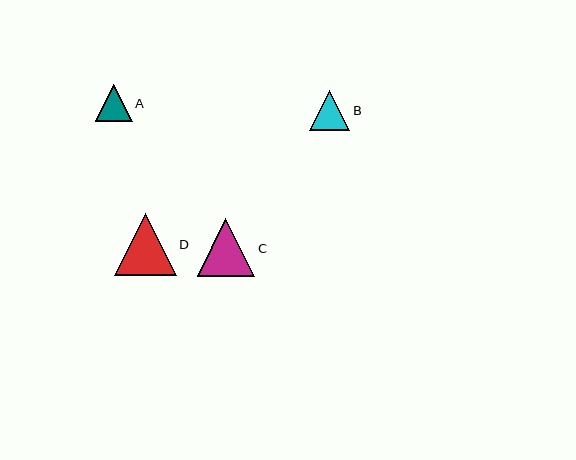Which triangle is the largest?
Triangle D is the largest with a size of approximately 61 pixels.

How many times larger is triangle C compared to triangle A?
Triangle C is approximately 1.5 times the size of triangle A.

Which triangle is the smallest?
Triangle A is the smallest with a size of approximately 37 pixels.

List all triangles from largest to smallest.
From largest to smallest: D, C, B, A.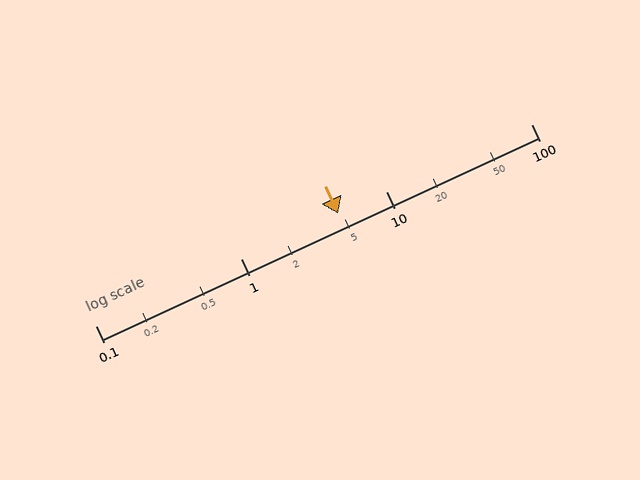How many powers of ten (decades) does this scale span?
The scale spans 3 decades, from 0.1 to 100.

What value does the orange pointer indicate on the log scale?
The pointer indicates approximately 4.7.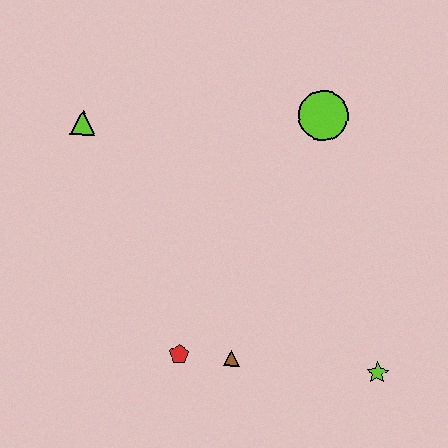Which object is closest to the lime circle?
The lime triangle is closest to the lime circle.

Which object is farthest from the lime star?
The lime triangle is farthest from the lime star.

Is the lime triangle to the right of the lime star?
No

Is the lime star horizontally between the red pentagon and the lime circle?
No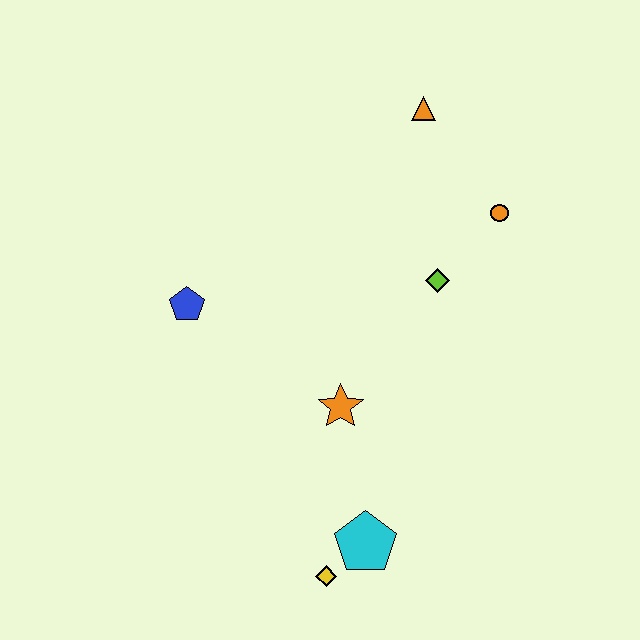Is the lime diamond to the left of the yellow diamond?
No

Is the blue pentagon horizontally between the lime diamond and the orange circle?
No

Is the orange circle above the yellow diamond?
Yes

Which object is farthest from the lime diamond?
The yellow diamond is farthest from the lime diamond.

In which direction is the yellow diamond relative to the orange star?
The yellow diamond is below the orange star.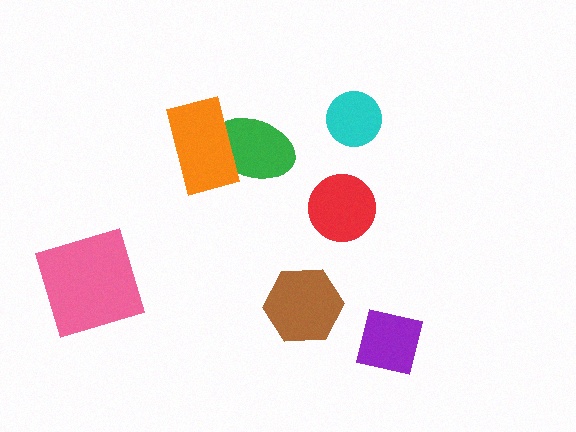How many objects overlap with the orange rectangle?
1 object overlaps with the orange rectangle.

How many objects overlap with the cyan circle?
0 objects overlap with the cyan circle.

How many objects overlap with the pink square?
0 objects overlap with the pink square.